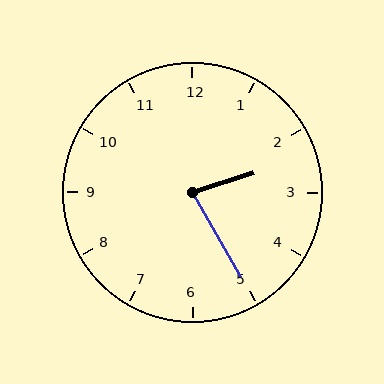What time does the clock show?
2:25.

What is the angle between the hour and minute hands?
Approximately 78 degrees.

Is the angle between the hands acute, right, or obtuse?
It is acute.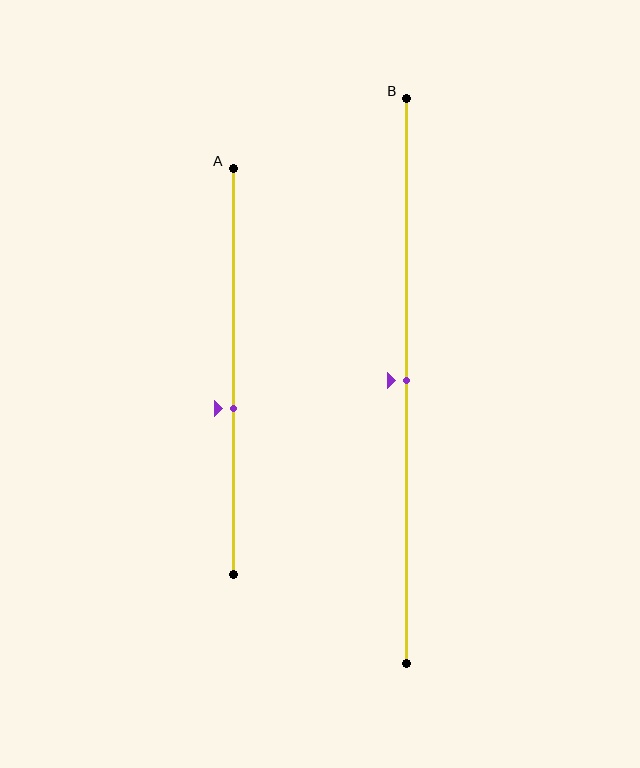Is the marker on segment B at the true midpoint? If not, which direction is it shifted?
Yes, the marker on segment B is at the true midpoint.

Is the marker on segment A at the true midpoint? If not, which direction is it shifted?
No, the marker on segment A is shifted downward by about 9% of the segment length.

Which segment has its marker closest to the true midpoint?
Segment B has its marker closest to the true midpoint.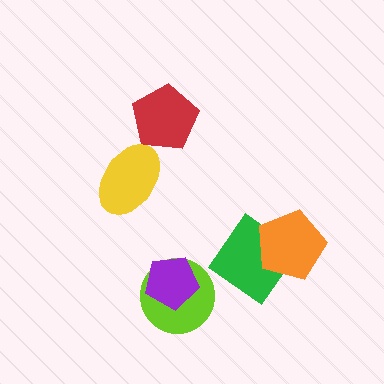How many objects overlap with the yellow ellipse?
0 objects overlap with the yellow ellipse.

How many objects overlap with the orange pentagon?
1 object overlaps with the orange pentagon.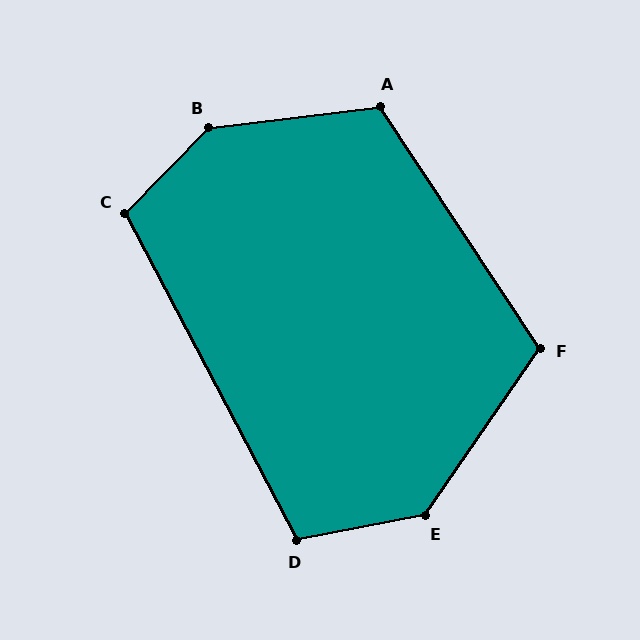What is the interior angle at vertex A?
Approximately 116 degrees (obtuse).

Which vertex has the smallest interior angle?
D, at approximately 107 degrees.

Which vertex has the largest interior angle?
B, at approximately 141 degrees.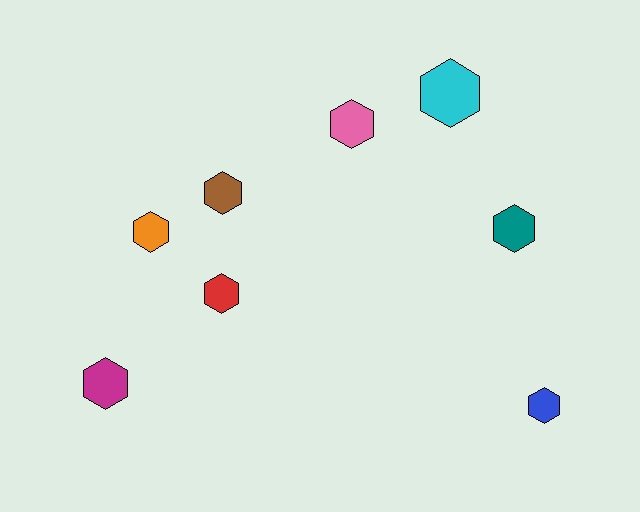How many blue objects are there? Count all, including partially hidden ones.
There is 1 blue object.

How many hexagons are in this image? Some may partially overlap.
There are 8 hexagons.